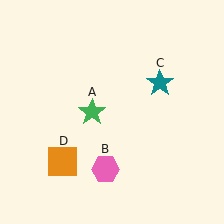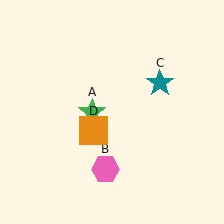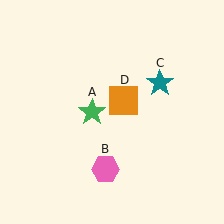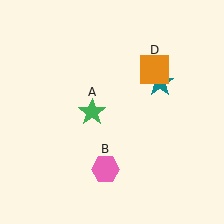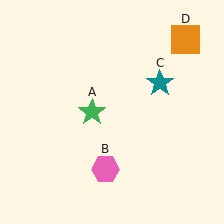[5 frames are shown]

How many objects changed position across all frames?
1 object changed position: orange square (object D).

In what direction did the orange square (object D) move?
The orange square (object D) moved up and to the right.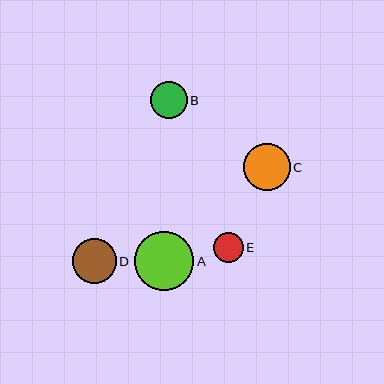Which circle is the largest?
Circle A is the largest with a size of approximately 59 pixels.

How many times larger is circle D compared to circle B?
Circle D is approximately 1.2 times the size of circle B.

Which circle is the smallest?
Circle E is the smallest with a size of approximately 30 pixels.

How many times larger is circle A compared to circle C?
Circle A is approximately 1.3 times the size of circle C.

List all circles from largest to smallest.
From largest to smallest: A, C, D, B, E.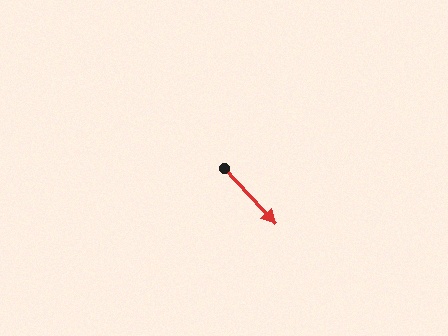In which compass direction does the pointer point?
Southeast.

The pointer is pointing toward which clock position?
Roughly 5 o'clock.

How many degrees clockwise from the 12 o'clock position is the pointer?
Approximately 137 degrees.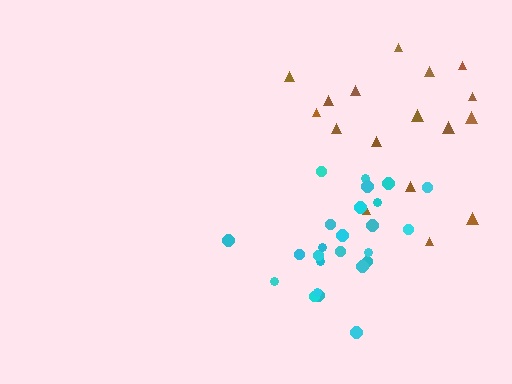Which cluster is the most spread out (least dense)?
Brown.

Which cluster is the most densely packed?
Cyan.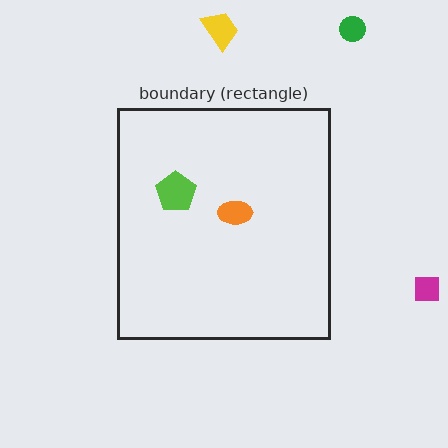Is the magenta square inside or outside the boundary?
Outside.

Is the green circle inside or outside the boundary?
Outside.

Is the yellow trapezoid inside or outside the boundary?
Outside.